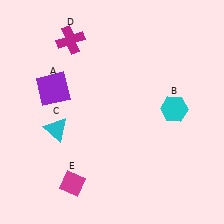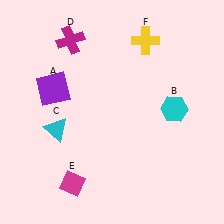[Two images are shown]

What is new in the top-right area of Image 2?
A yellow cross (F) was added in the top-right area of Image 2.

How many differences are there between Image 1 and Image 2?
There is 1 difference between the two images.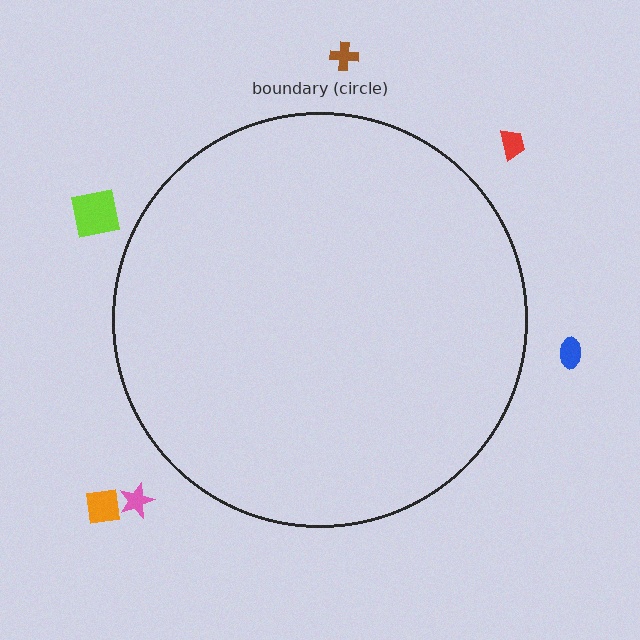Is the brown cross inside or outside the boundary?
Outside.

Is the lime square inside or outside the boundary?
Outside.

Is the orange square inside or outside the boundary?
Outside.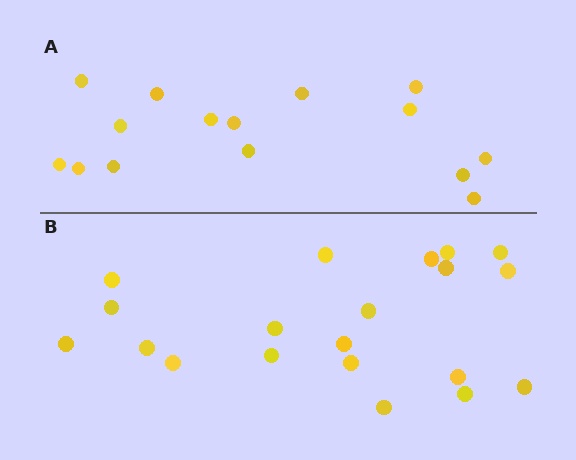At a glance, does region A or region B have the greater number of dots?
Region B (the bottom region) has more dots.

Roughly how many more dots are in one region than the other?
Region B has about 5 more dots than region A.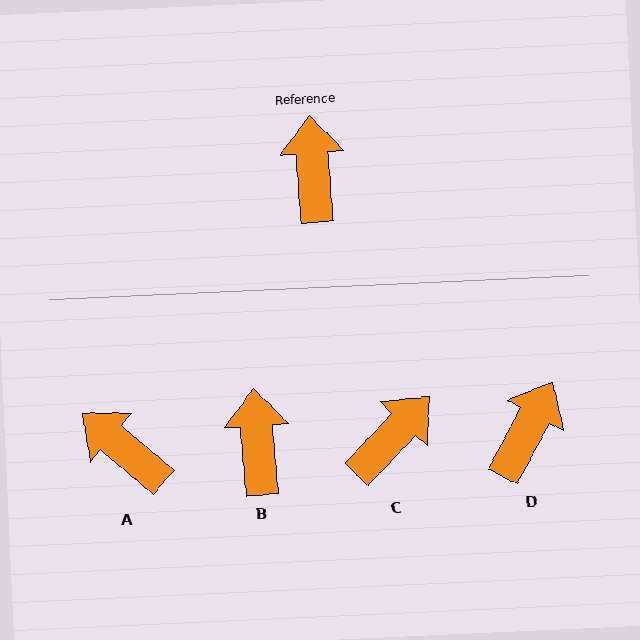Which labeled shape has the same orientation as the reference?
B.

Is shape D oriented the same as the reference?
No, it is off by about 33 degrees.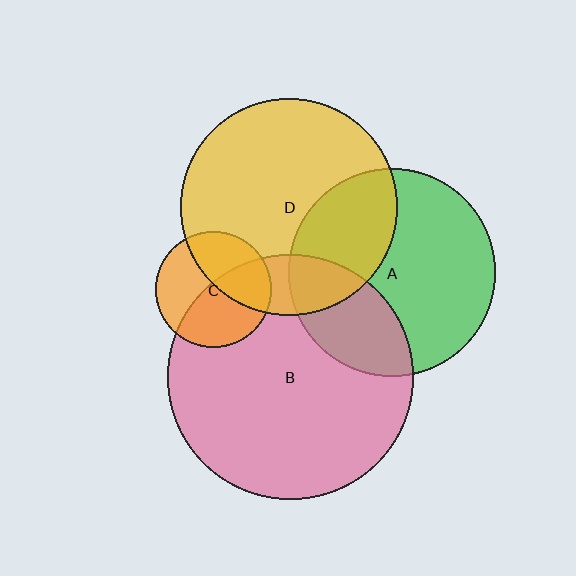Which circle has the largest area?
Circle B (pink).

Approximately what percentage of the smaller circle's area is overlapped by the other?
Approximately 35%.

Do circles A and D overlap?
Yes.